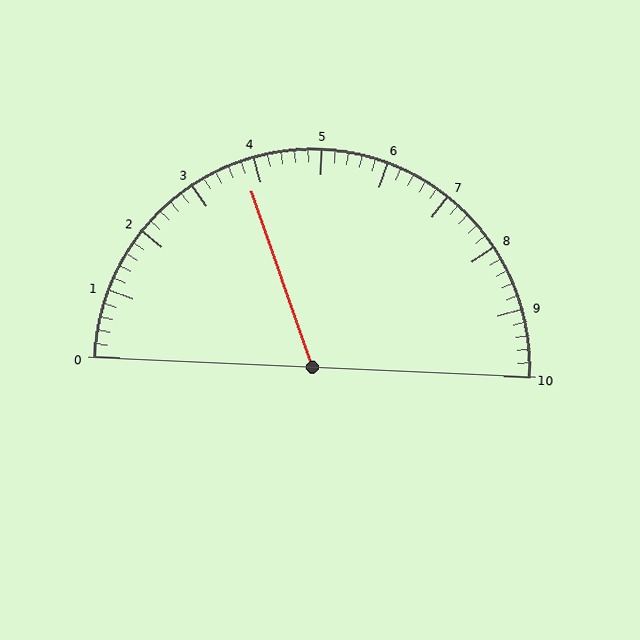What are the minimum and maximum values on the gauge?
The gauge ranges from 0 to 10.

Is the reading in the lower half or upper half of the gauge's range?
The reading is in the lower half of the range (0 to 10).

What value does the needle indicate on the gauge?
The needle indicates approximately 3.8.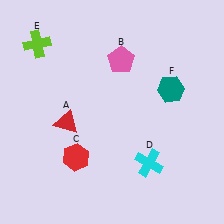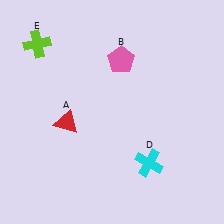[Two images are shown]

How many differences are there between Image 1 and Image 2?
There are 2 differences between the two images.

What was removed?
The red hexagon (C), the teal hexagon (F) were removed in Image 2.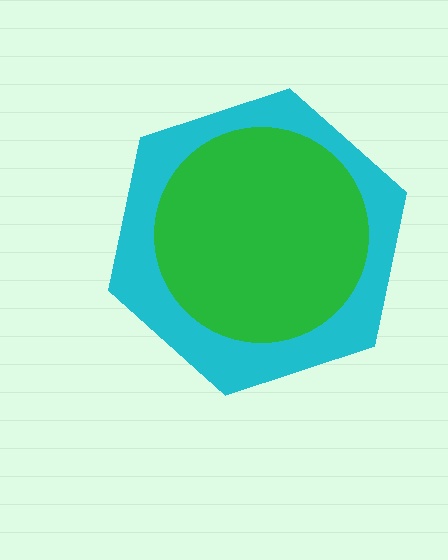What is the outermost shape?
The cyan hexagon.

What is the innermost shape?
The green circle.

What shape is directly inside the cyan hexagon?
The green circle.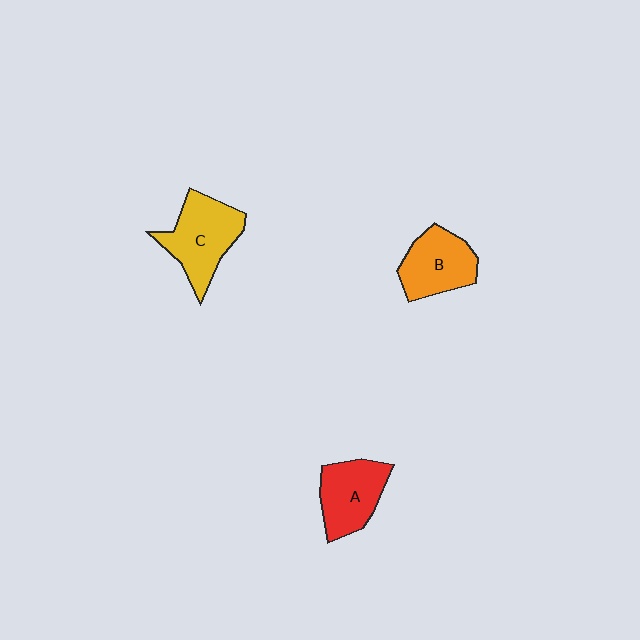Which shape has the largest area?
Shape C (yellow).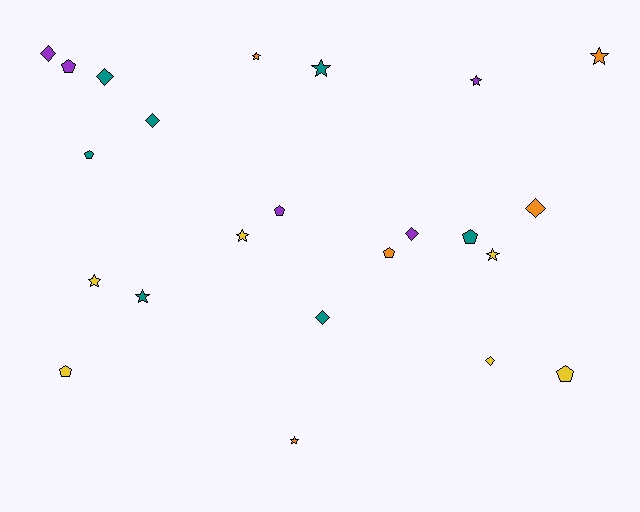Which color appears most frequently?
Teal, with 7 objects.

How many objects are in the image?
There are 23 objects.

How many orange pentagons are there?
There is 1 orange pentagon.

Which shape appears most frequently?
Star, with 9 objects.